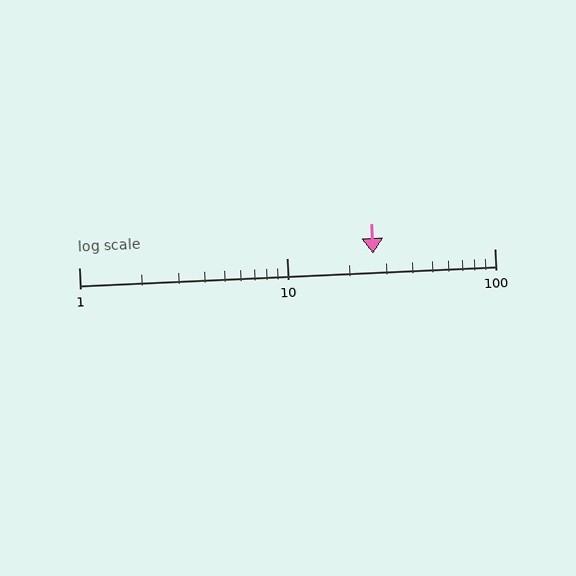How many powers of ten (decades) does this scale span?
The scale spans 2 decades, from 1 to 100.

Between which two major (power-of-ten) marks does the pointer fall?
The pointer is between 10 and 100.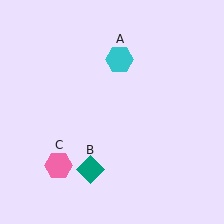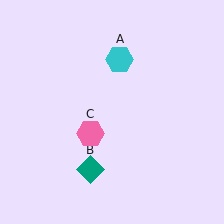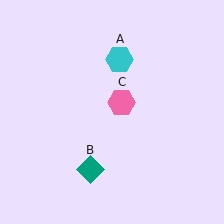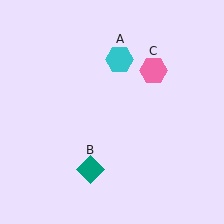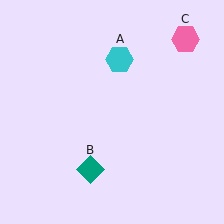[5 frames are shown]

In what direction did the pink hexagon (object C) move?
The pink hexagon (object C) moved up and to the right.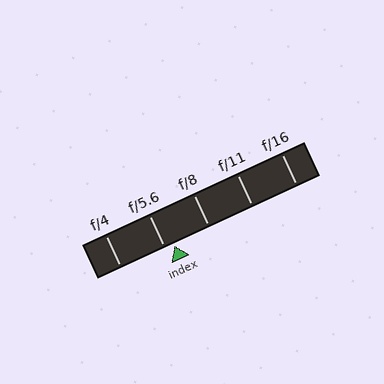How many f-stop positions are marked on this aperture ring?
There are 5 f-stop positions marked.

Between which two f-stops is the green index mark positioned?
The index mark is between f/5.6 and f/8.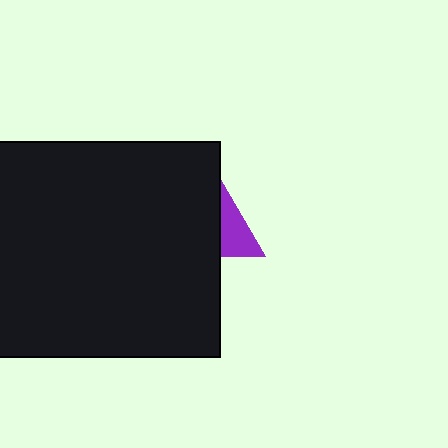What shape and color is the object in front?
The object in front is a black rectangle.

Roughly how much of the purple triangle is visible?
A small part of it is visible (roughly 31%).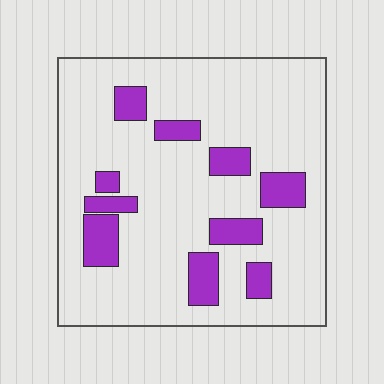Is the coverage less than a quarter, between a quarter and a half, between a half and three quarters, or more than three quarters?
Less than a quarter.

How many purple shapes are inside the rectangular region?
10.